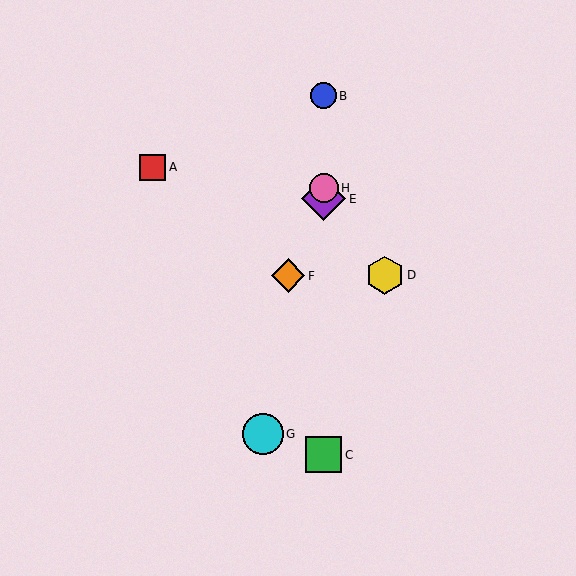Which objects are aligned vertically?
Objects B, C, E, H are aligned vertically.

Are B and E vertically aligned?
Yes, both are at x≈324.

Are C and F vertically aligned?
No, C is at x≈324 and F is at x≈288.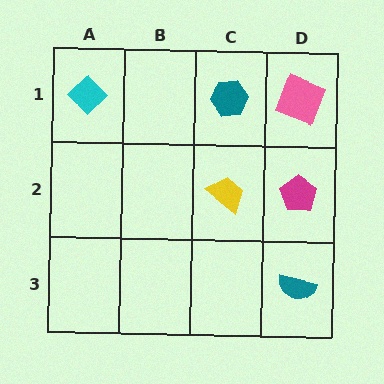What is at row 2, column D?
A magenta pentagon.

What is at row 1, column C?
A teal hexagon.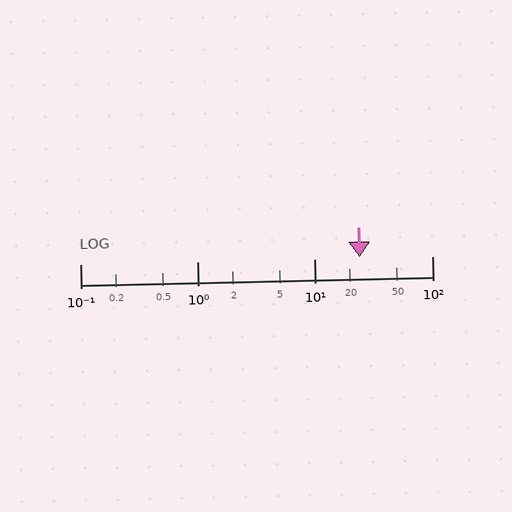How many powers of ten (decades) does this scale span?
The scale spans 3 decades, from 0.1 to 100.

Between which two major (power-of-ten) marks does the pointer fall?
The pointer is between 10 and 100.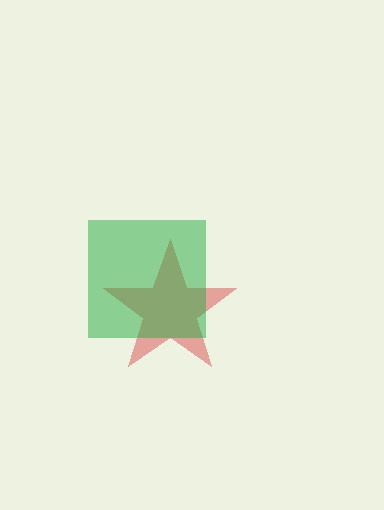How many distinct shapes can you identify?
There are 2 distinct shapes: a red star, a green square.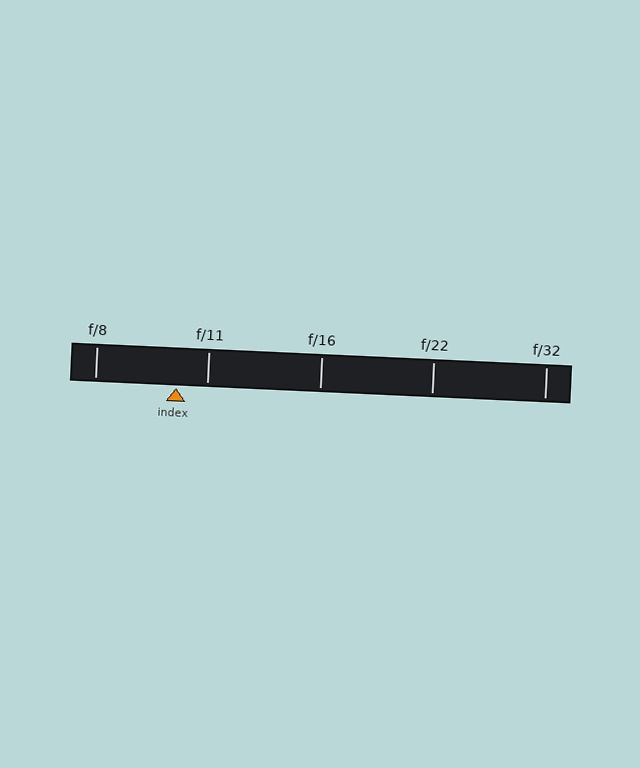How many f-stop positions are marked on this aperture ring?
There are 5 f-stop positions marked.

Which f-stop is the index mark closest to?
The index mark is closest to f/11.